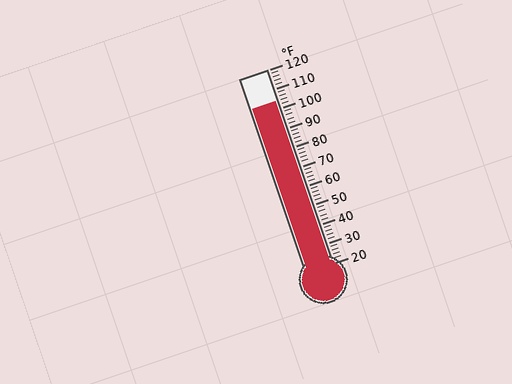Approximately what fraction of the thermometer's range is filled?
The thermometer is filled to approximately 85% of its range.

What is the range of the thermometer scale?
The thermometer scale ranges from 20°F to 120°F.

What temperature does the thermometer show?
The thermometer shows approximately 104°F.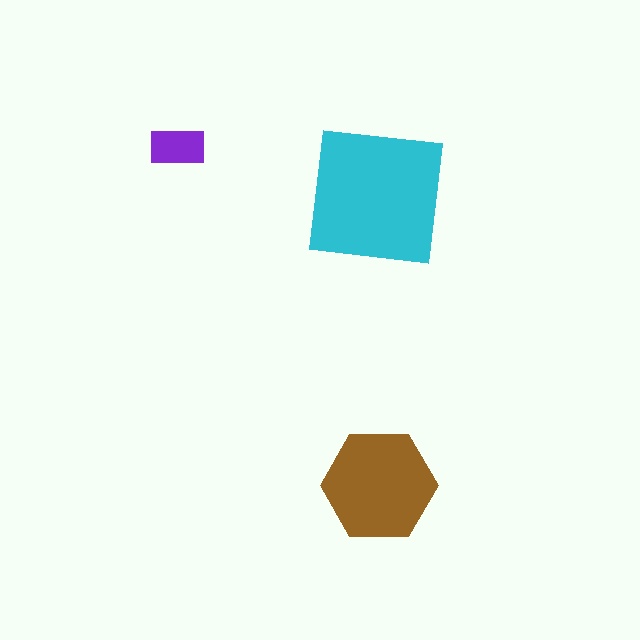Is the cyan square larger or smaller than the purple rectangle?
Larger.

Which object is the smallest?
The purple rectangle.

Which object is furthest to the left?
The purple rectangle is leftmost.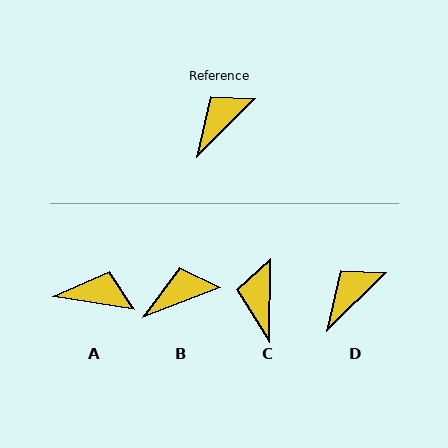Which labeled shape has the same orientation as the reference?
D.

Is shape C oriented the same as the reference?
No, it is off by about 45 degrees.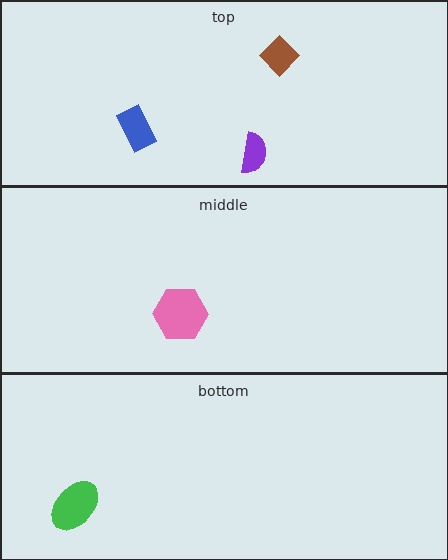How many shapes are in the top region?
3.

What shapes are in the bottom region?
The green ellipse.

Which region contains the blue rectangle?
The top region.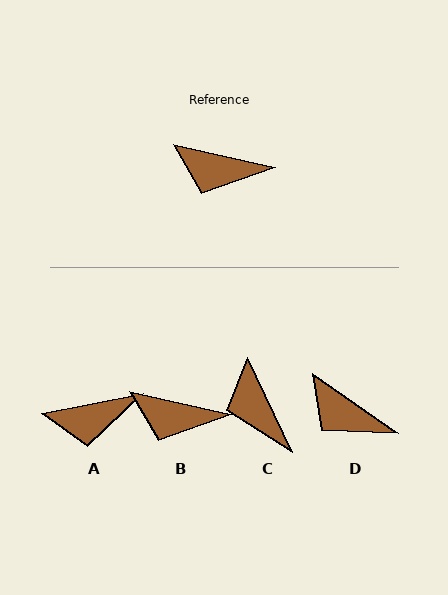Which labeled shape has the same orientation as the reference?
B.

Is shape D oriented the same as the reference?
No, it is off by about 22 degrees.